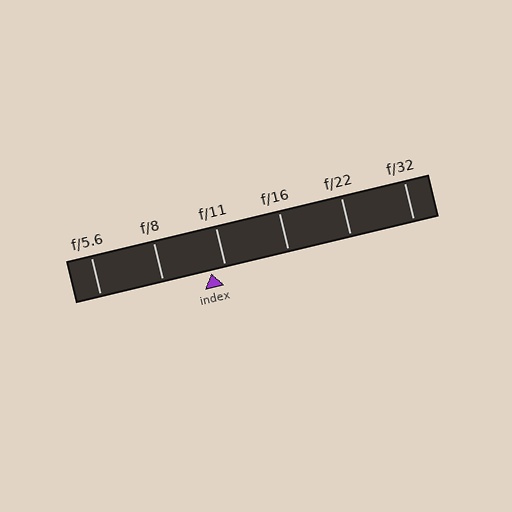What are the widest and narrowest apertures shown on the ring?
The widest aperture shown is f/5.6 and the narrowest is f/32.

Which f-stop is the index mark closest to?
The index mark is closest to f/11.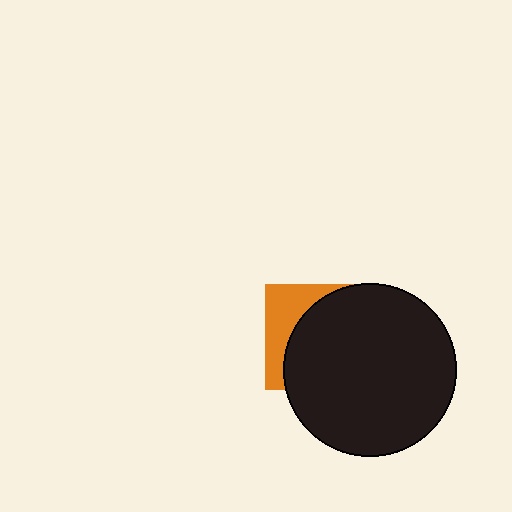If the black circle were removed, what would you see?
You would see the complete orange square.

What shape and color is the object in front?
The object in front is a black circle.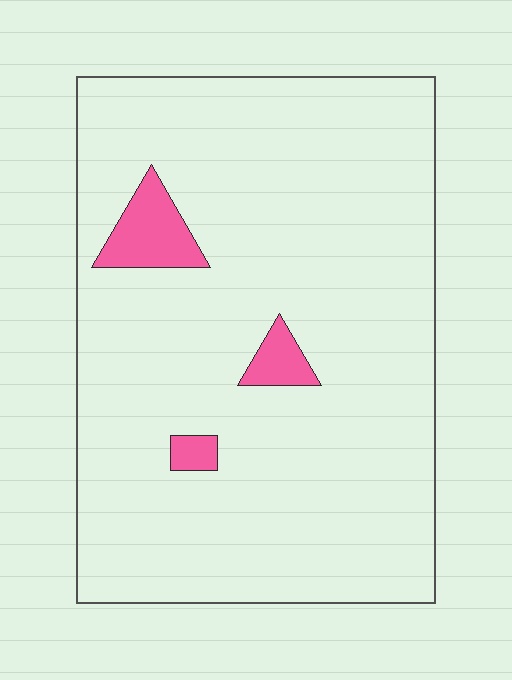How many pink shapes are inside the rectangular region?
3.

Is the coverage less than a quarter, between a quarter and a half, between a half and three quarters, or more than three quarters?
Less than a quarter.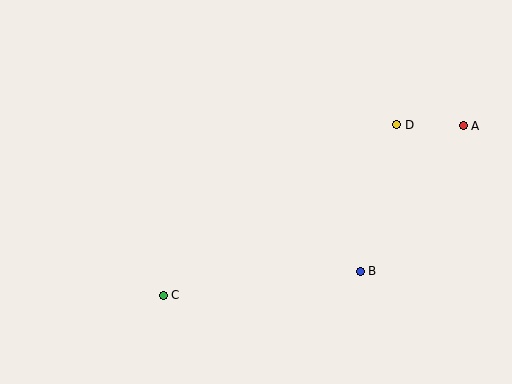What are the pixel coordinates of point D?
Point D is at (397, 125).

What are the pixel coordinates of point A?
Point A is at (463, 126).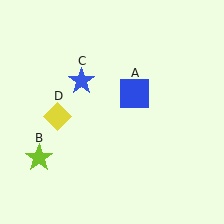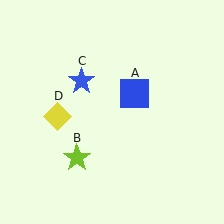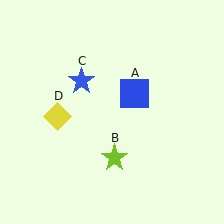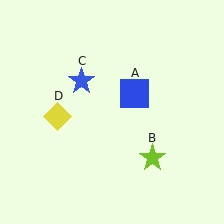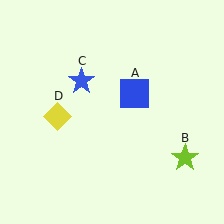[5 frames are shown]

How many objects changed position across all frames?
1 object changed position: lime star (object B).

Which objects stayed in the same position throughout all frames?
Blue square (object A) and blue star (object C) and yellow diamond (object D) remained stationary.